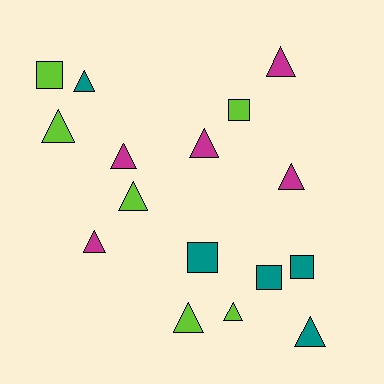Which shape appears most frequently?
Triangle, with 11 objects.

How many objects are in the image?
There are 16 objects.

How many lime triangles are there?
There are 4 lime triangles.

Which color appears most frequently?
Lime, with 6 objects.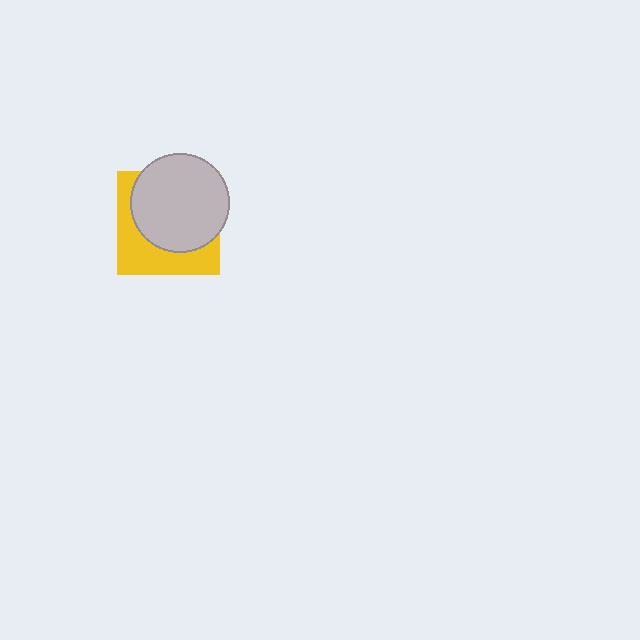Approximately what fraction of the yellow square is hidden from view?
Roughly 61% of the yellow square is hidden behind the light gray circle.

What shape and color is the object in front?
The object in front is a light gray circle.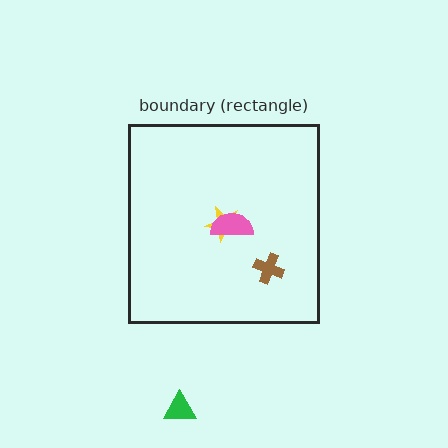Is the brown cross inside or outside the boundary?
Inside.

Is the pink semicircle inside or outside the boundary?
Inside.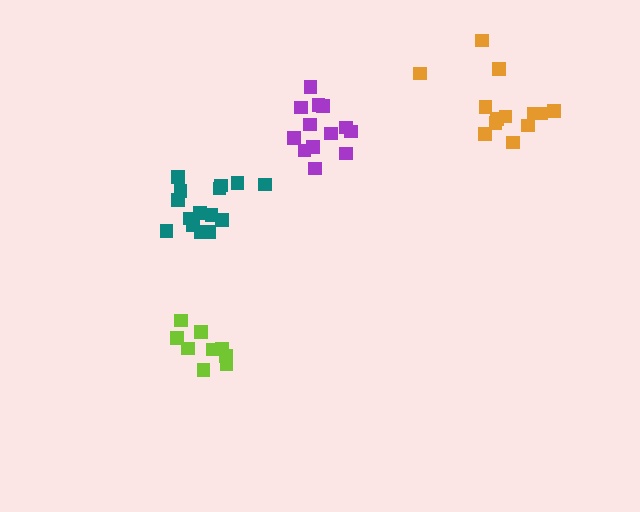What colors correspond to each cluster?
The clusters are colored: orange, purple, teal, lime.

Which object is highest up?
The orange cluster is topmost.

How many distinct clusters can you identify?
There are 4 distinct clusters.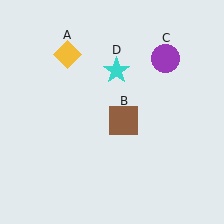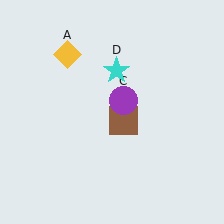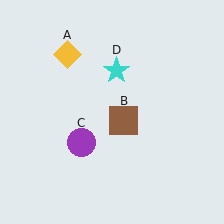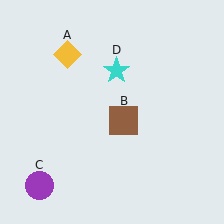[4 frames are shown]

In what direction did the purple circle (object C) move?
The purple circle (object C) moved down and to the left.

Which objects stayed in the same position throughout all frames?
Yellow diamond (object A) and brown square (object B) and cyan star (object D) remained stationary.